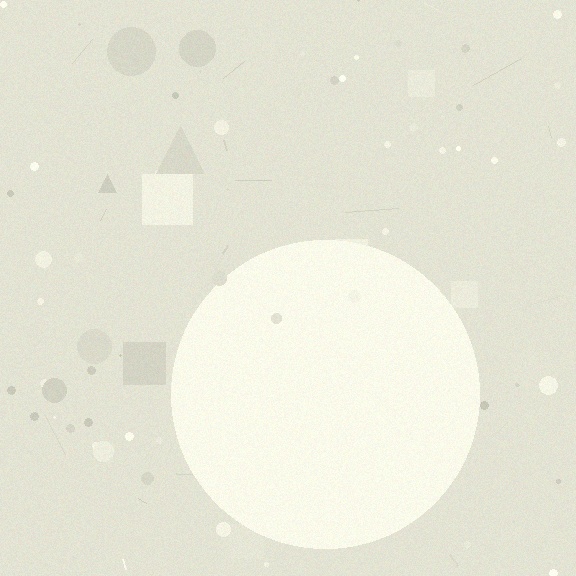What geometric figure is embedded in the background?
A circle is embedded in the background.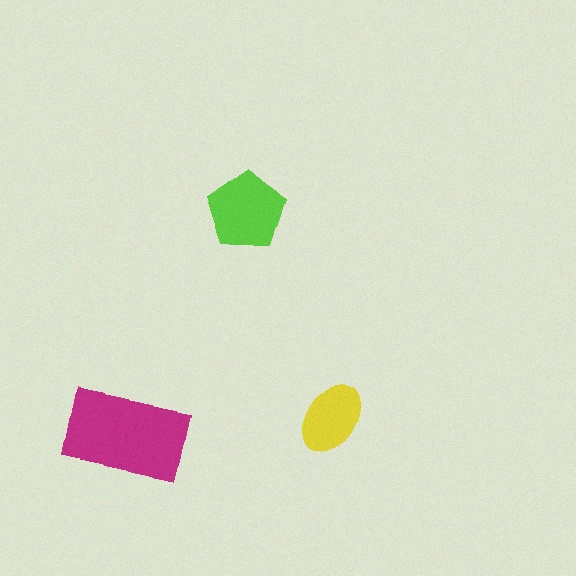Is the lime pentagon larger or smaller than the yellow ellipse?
Larger.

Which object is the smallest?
The yellow ellipse.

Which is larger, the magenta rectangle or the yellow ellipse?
The magenta rectangle.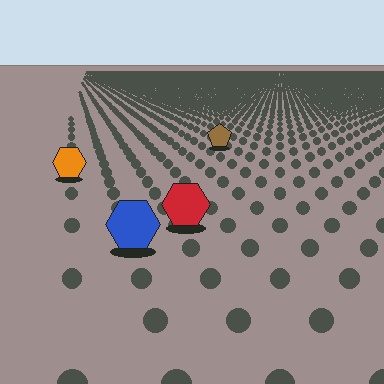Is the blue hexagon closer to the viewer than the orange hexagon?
Yes. The blue hexagon is closer — you can tell from the texture gradient: the ground texture is coarser near it.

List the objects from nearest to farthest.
From nearest to farthest: the blue hexagon, the red hexagon, the orange hexagon, the brown pentagon.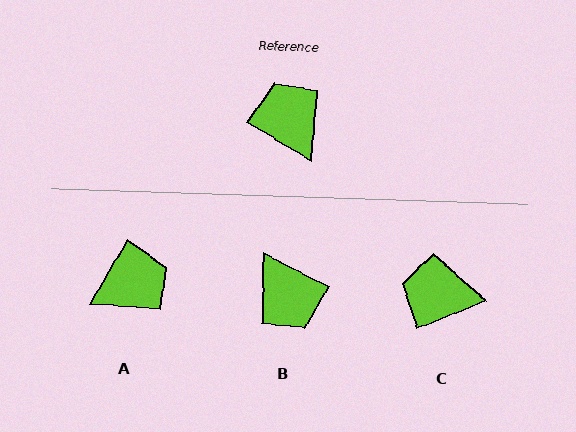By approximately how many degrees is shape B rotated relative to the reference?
Approximately 175 degrees clockwise.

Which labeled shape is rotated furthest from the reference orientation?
B, about 175 degrees away.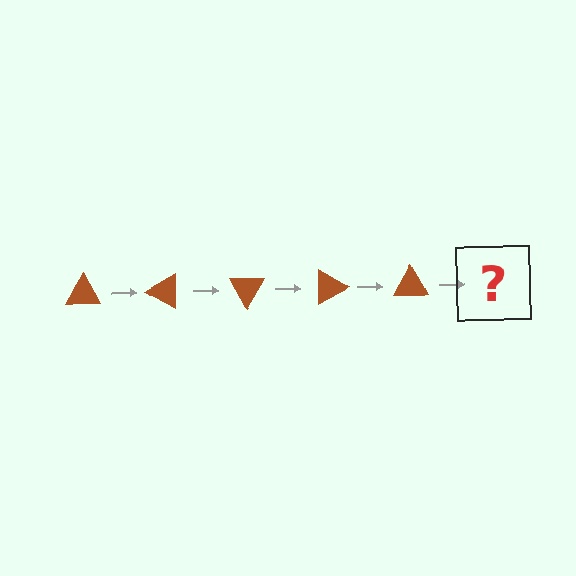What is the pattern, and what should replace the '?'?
The pattern is that the triangle rotates 30 degrees each step. The '?' should be a brown triangle rotated 150 degrees.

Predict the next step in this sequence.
The next step is a brown triangle rotated 150 degrees.